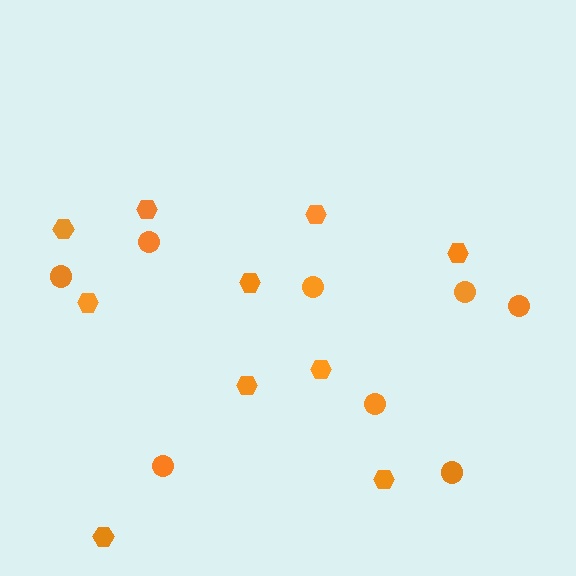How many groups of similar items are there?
There are 2 groups: one group of circles (8) and one group of hexagons (10).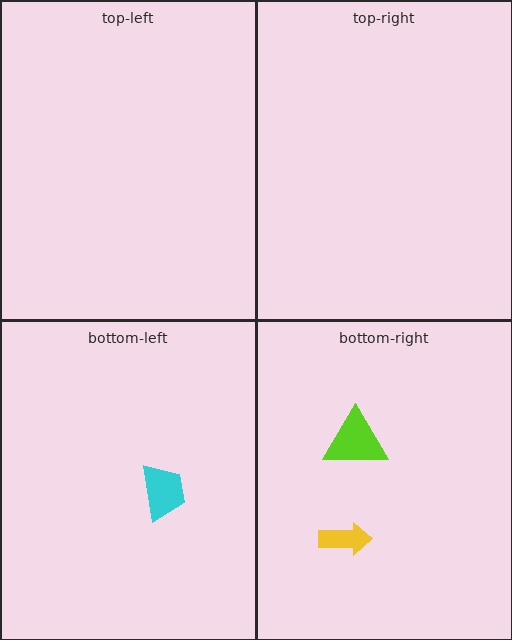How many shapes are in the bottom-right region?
2.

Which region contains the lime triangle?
The bottom-right region.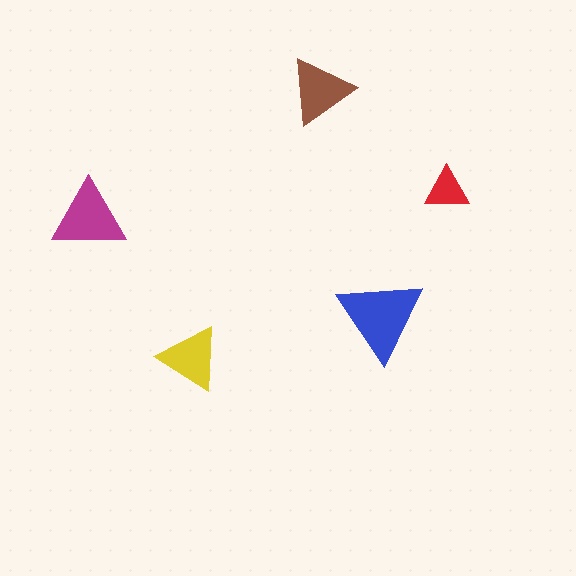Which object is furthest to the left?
The magenta triangle is leftmost.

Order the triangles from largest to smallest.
the blue one, the magenta one, the brown one, the yellow one, the red one.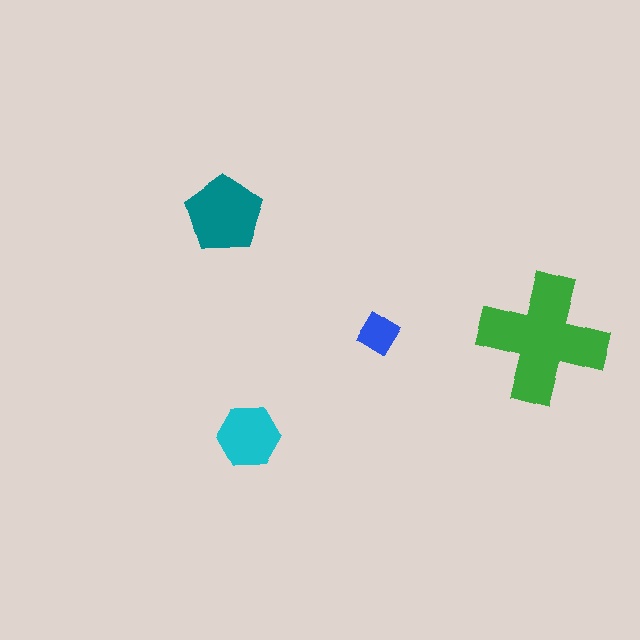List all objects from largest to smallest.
The green cross, the teal pentagon, the cyan hexagon, the blue diamond.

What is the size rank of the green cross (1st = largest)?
1st.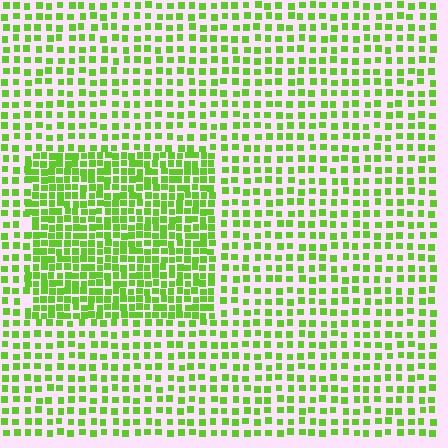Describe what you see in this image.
The image contains small lime elements arranged at two different densities. A rectangle-shaped region is visible where the elements are more densely packed than the surrounding area.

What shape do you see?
I see a rectangle.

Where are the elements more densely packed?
The elements are more densely packed inside the rectangle boundary.